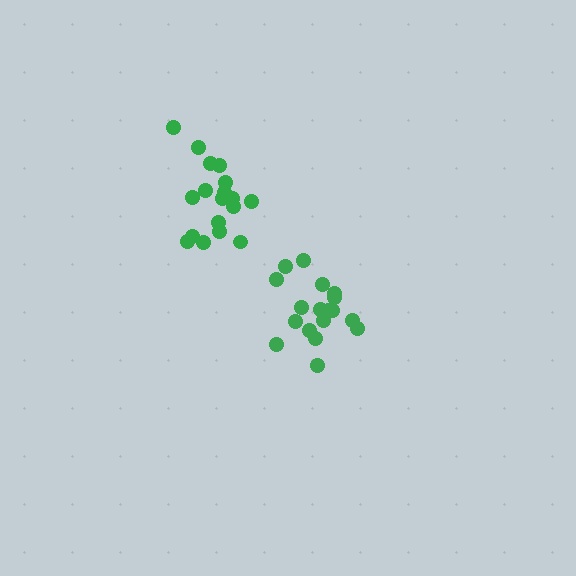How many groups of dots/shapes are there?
There are 2 groups.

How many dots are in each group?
Group 1: 18 dots, Group 2: 18 dots (36 total).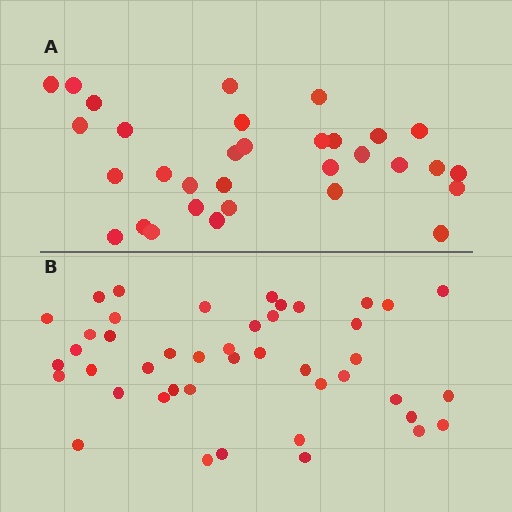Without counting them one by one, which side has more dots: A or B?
Region B (the bottom region) has more dots.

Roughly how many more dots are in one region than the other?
Region B has roughly 12 or so more dots than region A.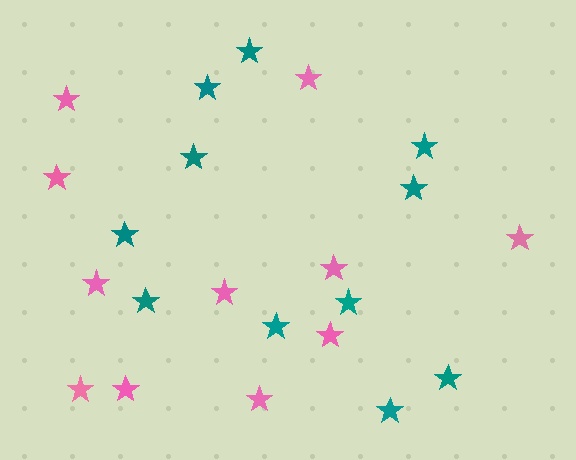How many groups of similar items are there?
There are 2 groups: one group of teal stars (11) and one group of pink stars (11).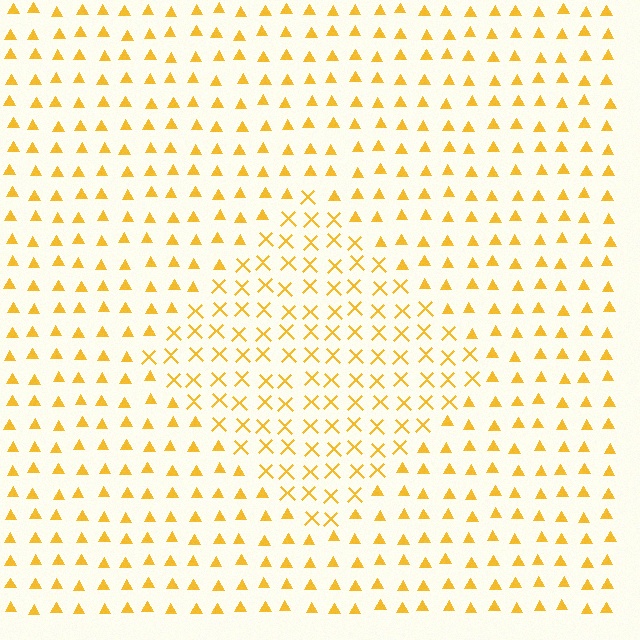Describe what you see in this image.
The image is filled with small yellow elements arranged in a uniform grid. A diamond-shaped region contains X marks, while the surrounding area contains triangles. The boundary is defined purely by the change in element shape.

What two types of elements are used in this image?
The image uses X marks inside the diamond region and triangles outside it.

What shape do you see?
I see a diamond.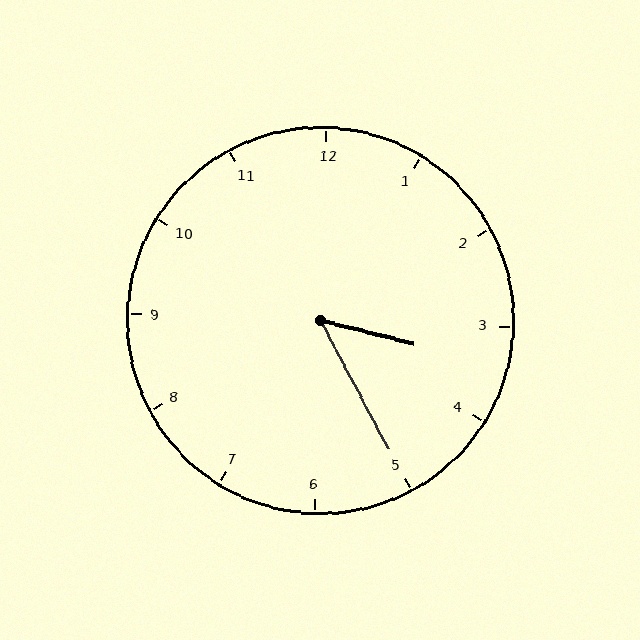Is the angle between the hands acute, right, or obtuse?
It is acute.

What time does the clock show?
3:25.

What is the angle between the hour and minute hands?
Approximately 48 degrees.